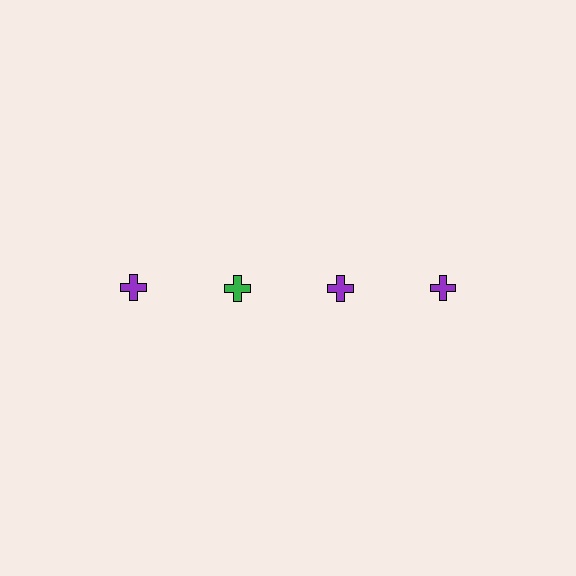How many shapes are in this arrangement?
There are 4 shapes arranged in a grid pattern.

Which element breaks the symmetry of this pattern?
The green cross in the top row, second from left column breaks the symmetry. All other shapes are purple crosses.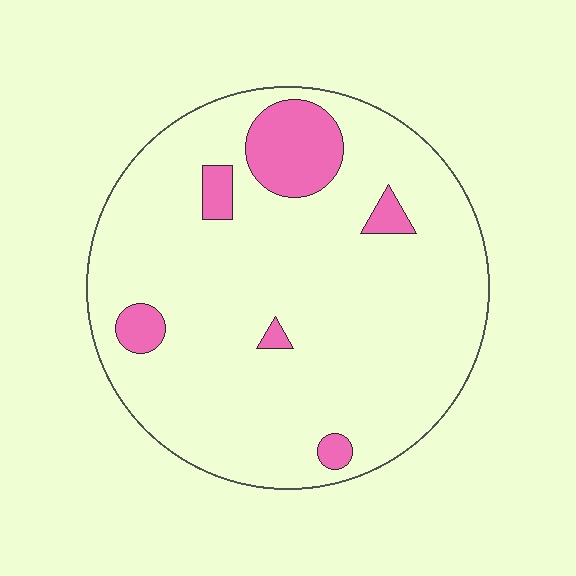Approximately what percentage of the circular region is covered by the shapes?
Approximately 10%.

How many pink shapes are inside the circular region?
6.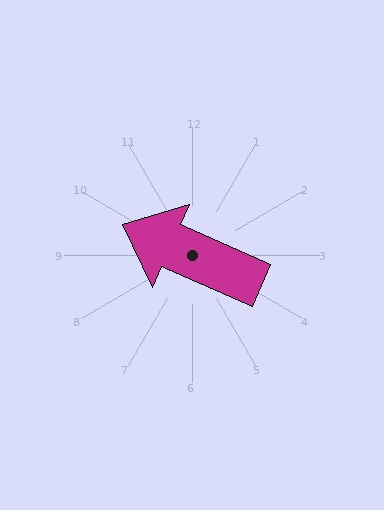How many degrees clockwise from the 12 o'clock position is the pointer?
Approximately 294 degrees.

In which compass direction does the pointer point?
Northwest.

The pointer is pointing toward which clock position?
Roughly 10 o'clock.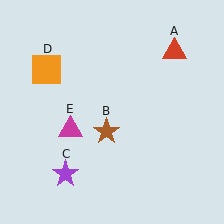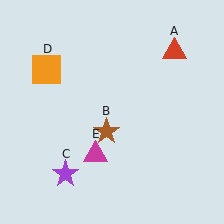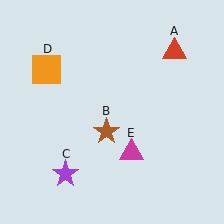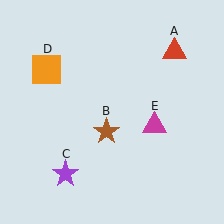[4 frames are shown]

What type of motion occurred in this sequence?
The magenta triangle (object E) rotated counterclockwise around the center of the scene.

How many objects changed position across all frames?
1 object changed position: magenta triangle (object E).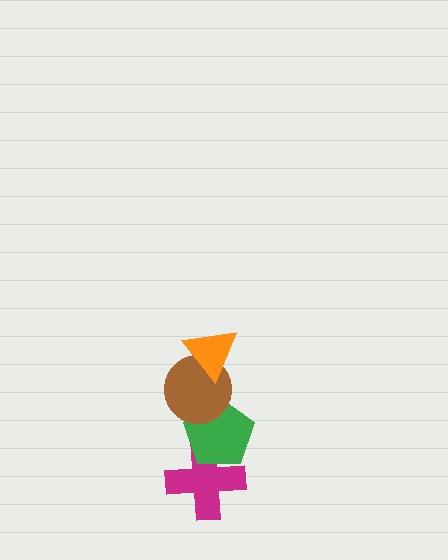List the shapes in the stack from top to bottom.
From top to bottom: the orange triangle, the brown circle, the green pentagon, the magenta cross.